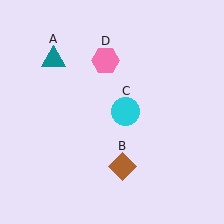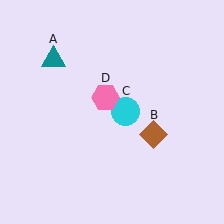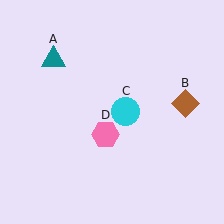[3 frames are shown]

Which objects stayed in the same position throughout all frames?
Teal triangle (object A) and cyan circle (object C) remained stationary.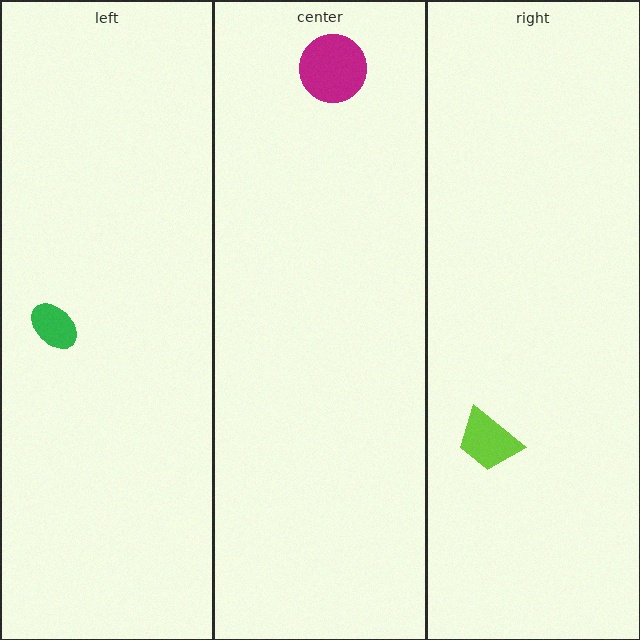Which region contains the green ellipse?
The left region.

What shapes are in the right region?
The lime trapezoid.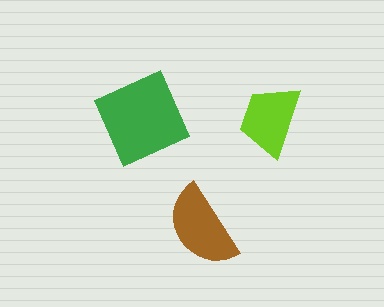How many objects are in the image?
There are 3 objects in the image.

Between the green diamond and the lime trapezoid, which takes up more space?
The green diamond.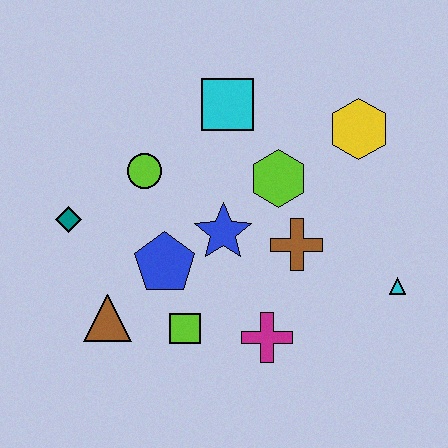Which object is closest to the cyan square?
The lime hexagon is closest to the cyan square.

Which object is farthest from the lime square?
The yellow hexagon is farthest from the lime square.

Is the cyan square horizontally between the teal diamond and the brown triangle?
No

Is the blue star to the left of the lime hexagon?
Yes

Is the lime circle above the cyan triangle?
Yes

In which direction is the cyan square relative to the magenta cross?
The cyan square is above the magenta cross.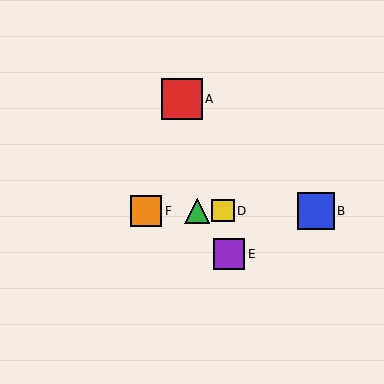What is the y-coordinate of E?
Object E is at y≈254.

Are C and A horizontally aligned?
No, C is at y≈211 and A is at y≈99.